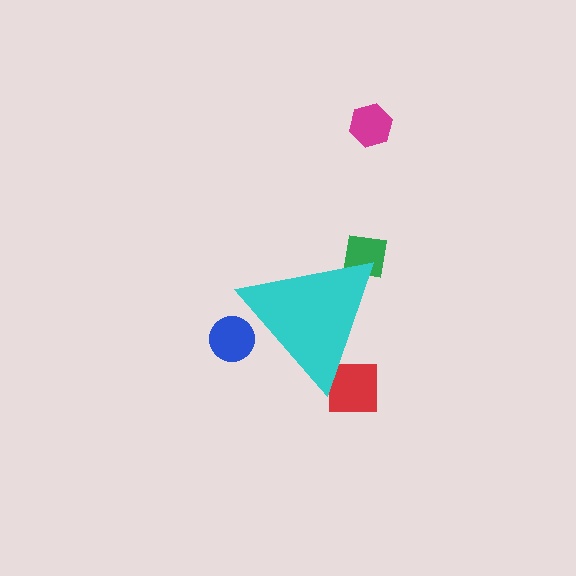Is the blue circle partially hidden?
Yes, the blue circle is partially hidden behind the cyan triangle.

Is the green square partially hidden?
Yes, the green square is partially hidden behind the cyan triangle.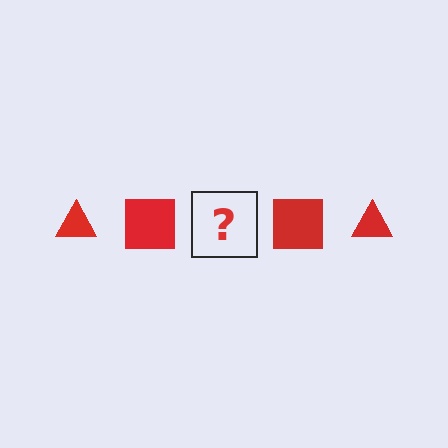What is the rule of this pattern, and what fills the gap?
The rule is that the pattern cycles through triangle, square shapes in red. The gap should be filled with a red triangle.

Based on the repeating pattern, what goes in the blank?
The blank should be a red triangle.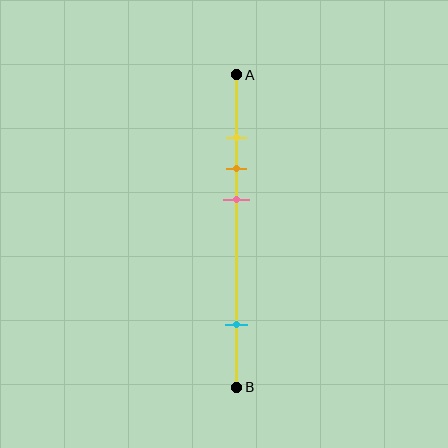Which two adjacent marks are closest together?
The yellow and orange marks are the closest adjacent pair.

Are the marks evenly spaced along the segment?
No, the marks are not evenly spaced.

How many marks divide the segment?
There are 4 marks dividing the segment.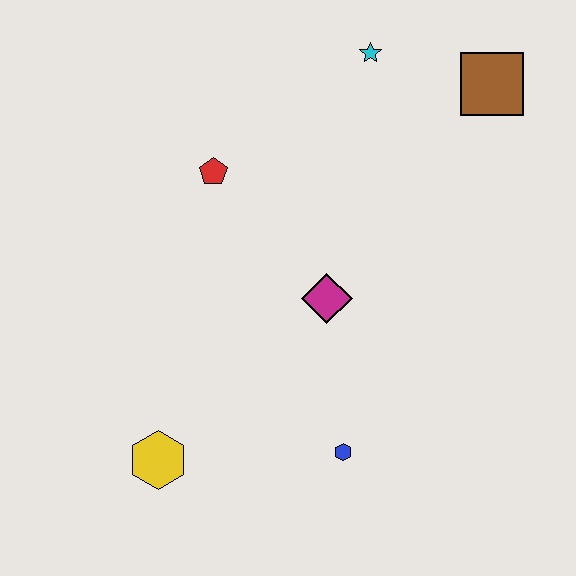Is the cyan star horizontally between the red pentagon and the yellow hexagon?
No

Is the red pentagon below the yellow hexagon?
No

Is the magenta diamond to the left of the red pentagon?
No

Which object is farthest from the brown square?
The yellow hexagon is farthest from the brown square.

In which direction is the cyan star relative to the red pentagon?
The cyan star is to the right of the red pentagon.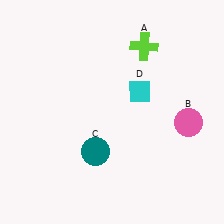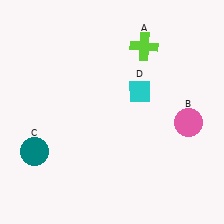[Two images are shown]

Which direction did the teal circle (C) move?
The teal circle (C) moved left.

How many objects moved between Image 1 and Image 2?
1 object moved between the two images.